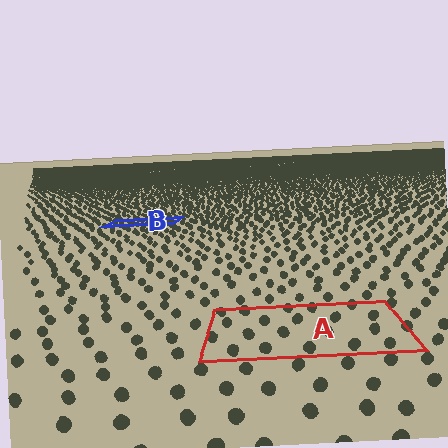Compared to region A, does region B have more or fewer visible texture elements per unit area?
Region B has more texture elements per unit area — they are packed more densely because it is farther away.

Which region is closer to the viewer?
Region A is closer. The texture elements there are larger and more spread out.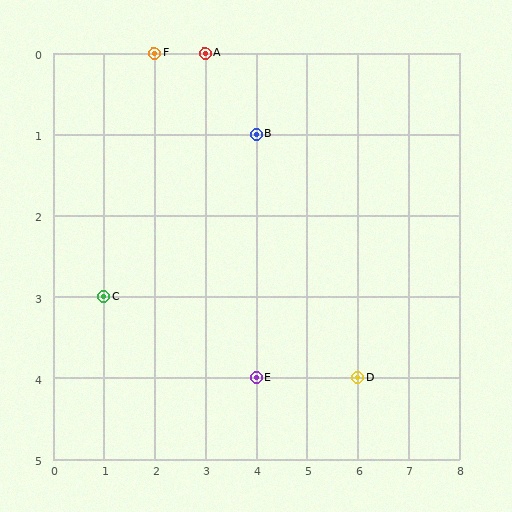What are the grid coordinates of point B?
Point B is at grid coordinates (4, 1).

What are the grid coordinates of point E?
Point E is at grid coordinates (4, 4).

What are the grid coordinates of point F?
Point F is at grid coordinates (2, 0).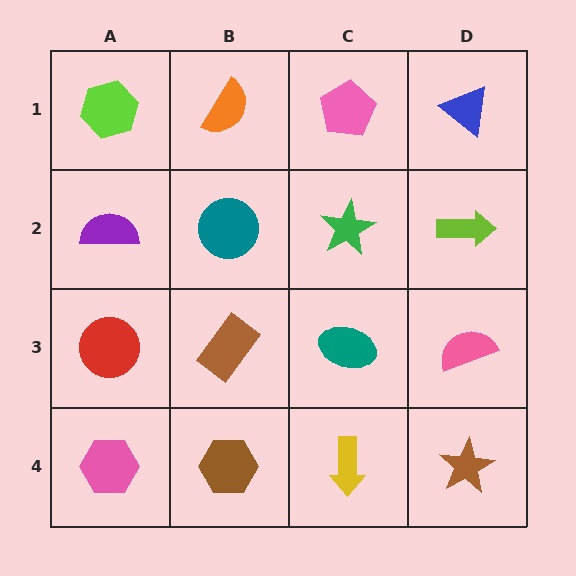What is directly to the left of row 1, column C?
An orange semicircle.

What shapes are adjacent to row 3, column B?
A teal circle (row 2, column B), a brown hexagon (row 4, column B), a red circle (row 3, column A), a teal ellipse (row 3, column C).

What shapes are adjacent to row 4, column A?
A red circle (row 3, column A), a brown hexagon (row 4, column B).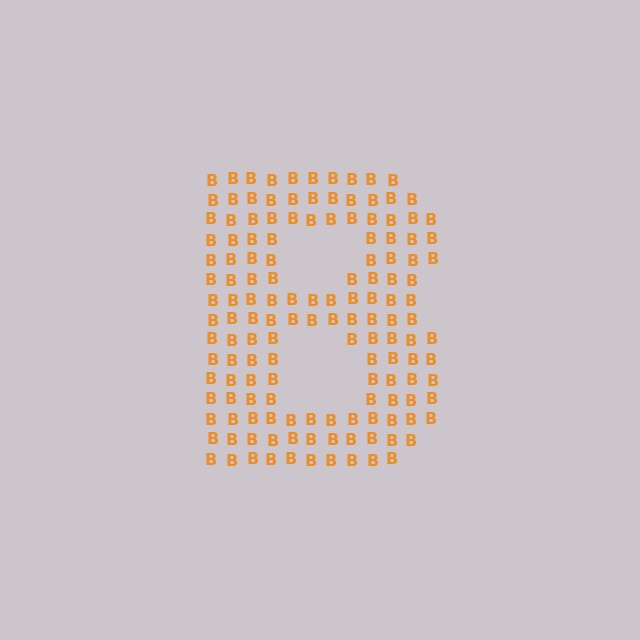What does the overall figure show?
The overall figure shows the letter B.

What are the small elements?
The small elements are letter B's.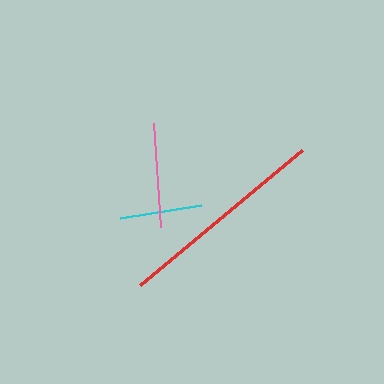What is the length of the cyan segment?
The cyan segment is approximately 82 pixels long.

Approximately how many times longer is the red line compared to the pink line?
The red line is approximately 2.0 times the length of the pink line.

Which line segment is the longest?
The red line is the longest at approximately 212 pixels.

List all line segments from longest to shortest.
From longest to shortest: red, pink, cyan.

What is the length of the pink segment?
The pink segment is approximately 103 pixels long.